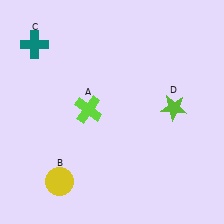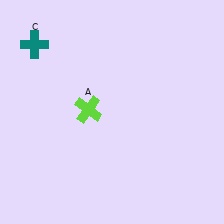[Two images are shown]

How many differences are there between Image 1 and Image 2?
There are 2 differences between the two images.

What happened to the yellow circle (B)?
The yellow circle (B) was removed in Image 2. It was in the bottom-left area of Image 1.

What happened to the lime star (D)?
The lime star (D) was removed in Image 2. It was in the top-right area of Image 1.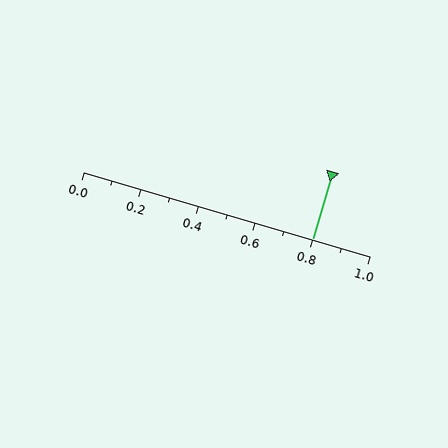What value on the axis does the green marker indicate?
The marker indicates approximately 0.8.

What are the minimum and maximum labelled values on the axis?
The axis runs from 0.0 to 1.0.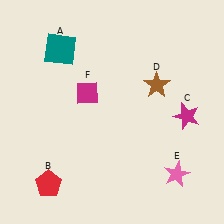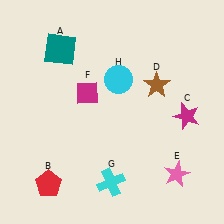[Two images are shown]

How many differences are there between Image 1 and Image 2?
There are 2 differences between the two images.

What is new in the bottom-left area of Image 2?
A cyan cross (G) was added in the bottom-left area of Image 2.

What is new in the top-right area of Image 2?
A cyan circle (H) was added in the top-right area of Image 2.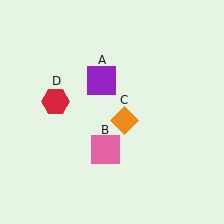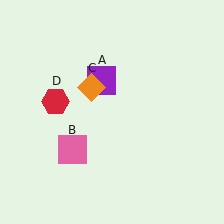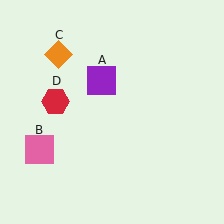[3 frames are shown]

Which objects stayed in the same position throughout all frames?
Purple square (object A) and red hexagon (object D) remained stationary.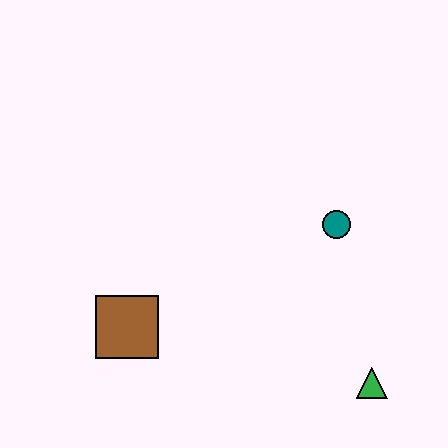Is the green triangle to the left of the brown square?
No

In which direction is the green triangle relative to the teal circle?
The green triangle is below the teal circle.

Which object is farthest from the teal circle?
The brown square is farthest from the teal circle.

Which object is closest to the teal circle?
The green triangle is closest to the teal circle.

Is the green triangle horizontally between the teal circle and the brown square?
No